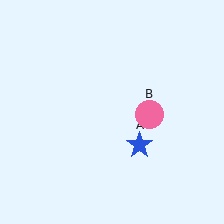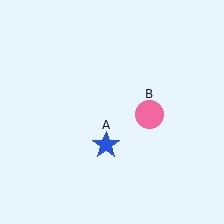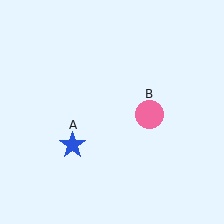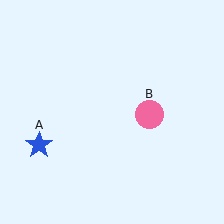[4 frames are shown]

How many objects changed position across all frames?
1 object changed position: blue star (object A).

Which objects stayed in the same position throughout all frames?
Pink circle (object B) remained stationary.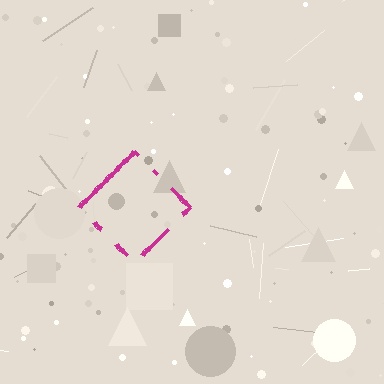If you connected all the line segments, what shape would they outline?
They would outline a diamond.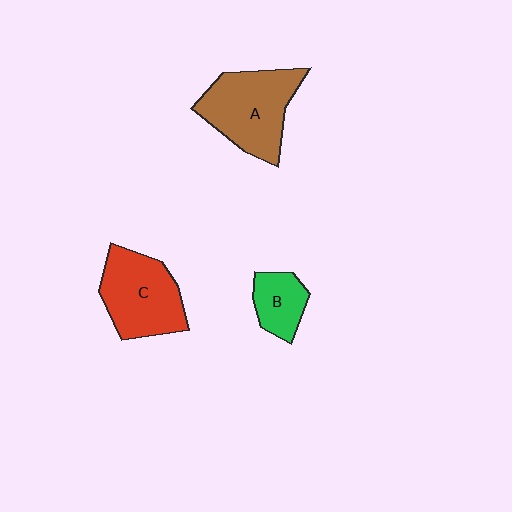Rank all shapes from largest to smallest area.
From largest to smallest: A (brown), C (red), B (green).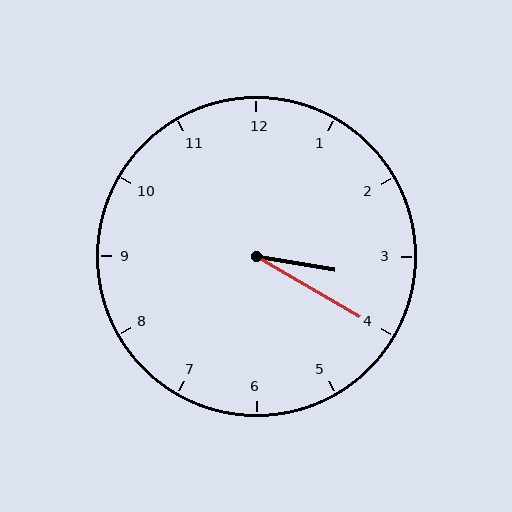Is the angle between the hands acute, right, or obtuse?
It is acute.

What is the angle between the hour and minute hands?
Approximately 20 degrees.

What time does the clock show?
3:20.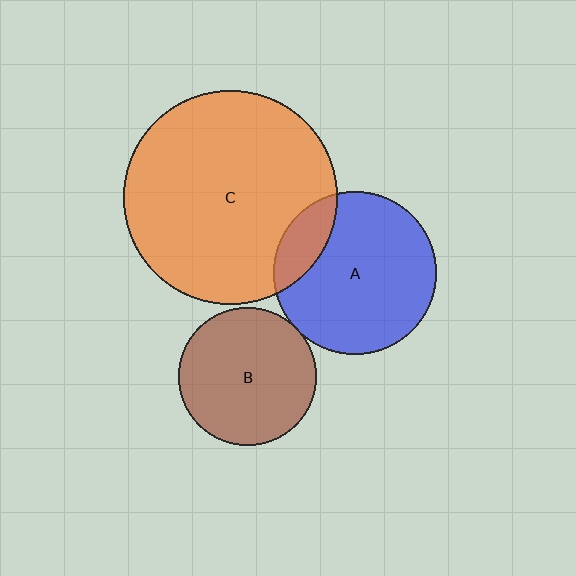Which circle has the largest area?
Circle C (orange).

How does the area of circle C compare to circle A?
Approximately 1.7 times.